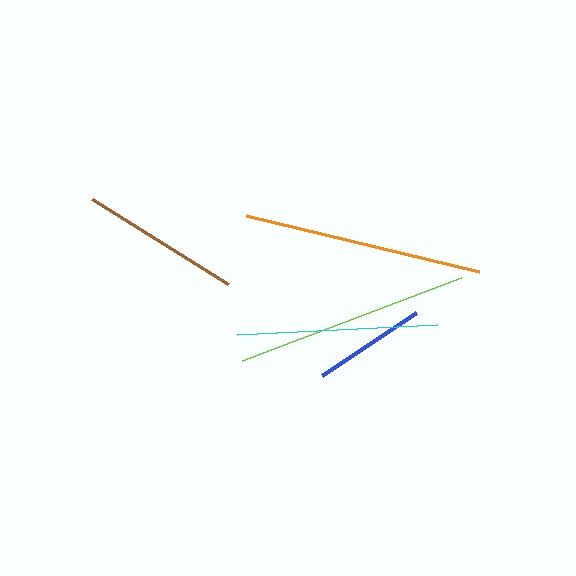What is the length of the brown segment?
The brown segment is approximately 161 pixels long.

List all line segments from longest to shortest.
From longest to shortest: orange, lime, cyan, brown, blue.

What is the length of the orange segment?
The orange segment is approximately 240 pixels long.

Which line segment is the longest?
The orange line is the longest at approximately 240 pixels.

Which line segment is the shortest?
The blue line is the shortest at approximately 113 pixels.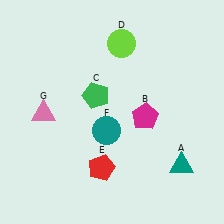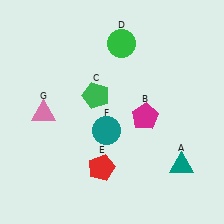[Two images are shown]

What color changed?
The circle (D) changed from lime in Image 1 to green in Image 2.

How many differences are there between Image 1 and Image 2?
There is 1 difference between the two images.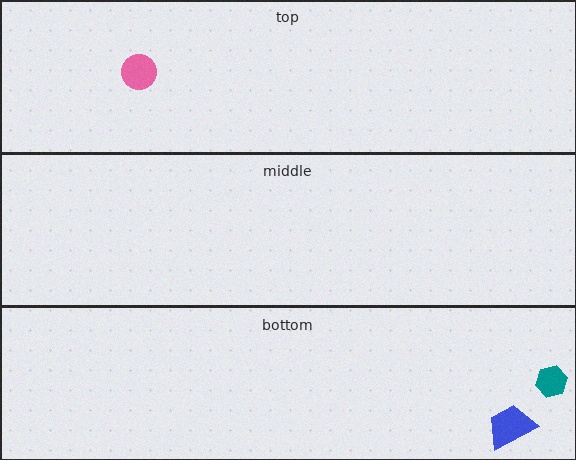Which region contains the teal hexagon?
The bottom region.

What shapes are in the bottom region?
The blue trapezoid, the teal hexagon.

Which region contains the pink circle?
The top region.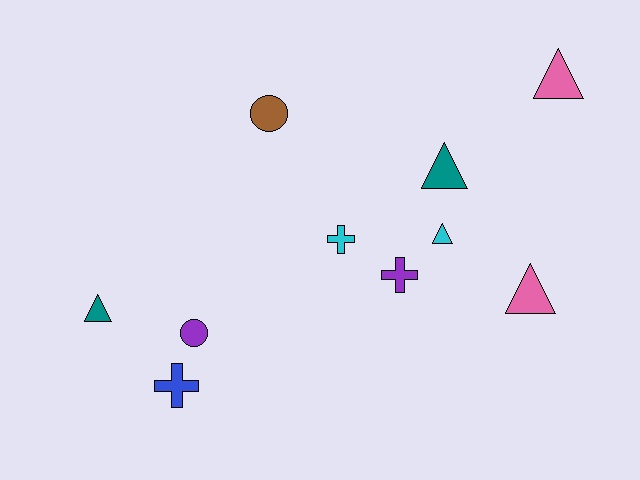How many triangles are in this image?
There are 5 triangles.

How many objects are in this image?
There are 10 objects.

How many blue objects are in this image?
There is 1 blue object.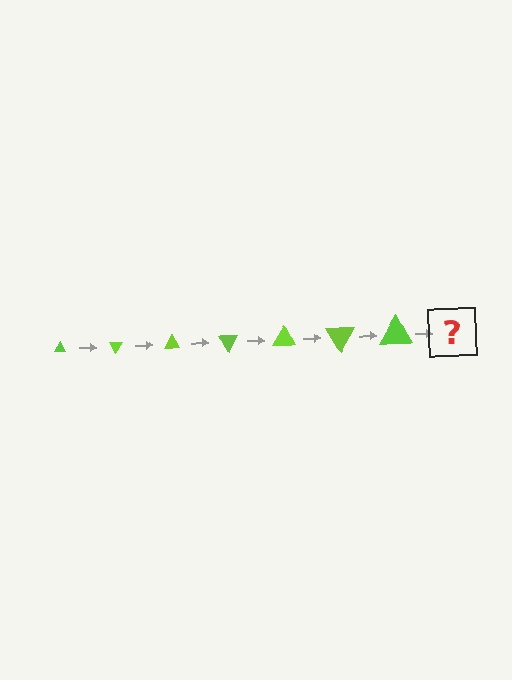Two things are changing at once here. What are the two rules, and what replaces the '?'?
The two rules are that the triangle grows larger each step and it rotates 60 degrees each step. The '?' should be a triangle, larger than the previous one and rotated 420 degrees from the start.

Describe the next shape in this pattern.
It should be a triangle, larger than the previous one and rotated 420 degrees from the start.